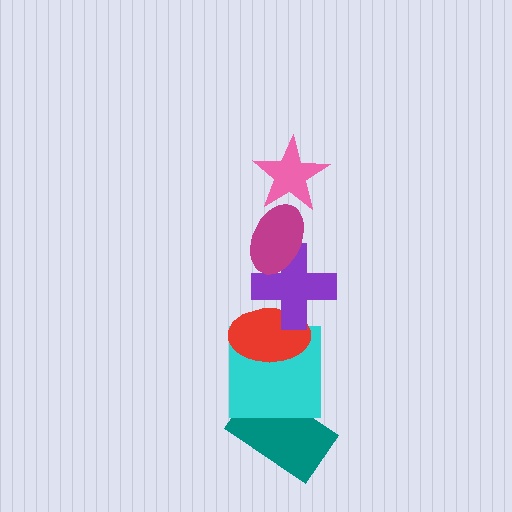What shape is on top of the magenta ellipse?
The pink star is on top of the magenta ellipse.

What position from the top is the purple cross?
The purple cross is 3rd from the top.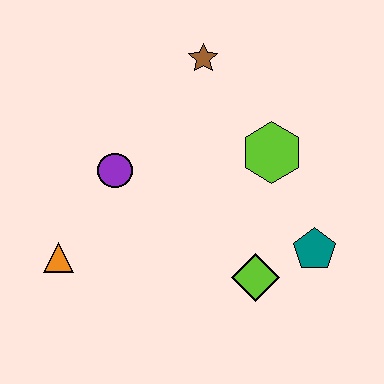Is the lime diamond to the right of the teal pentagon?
No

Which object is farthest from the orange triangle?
The teal pentagon is farthest from the orange triangle.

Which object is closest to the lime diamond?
The teal pentagon is closest to the lime diamond.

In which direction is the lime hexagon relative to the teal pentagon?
The lime hexagon is above the teal pentagon.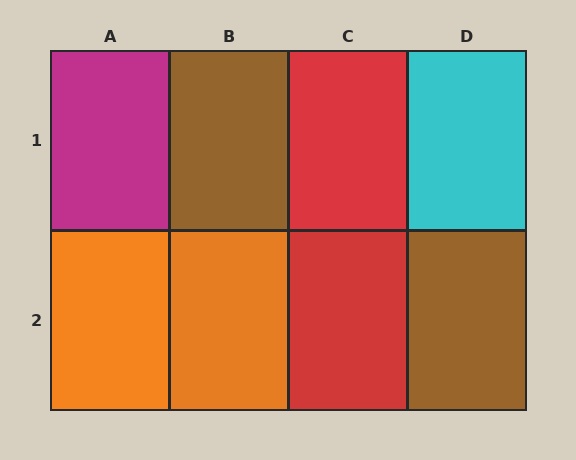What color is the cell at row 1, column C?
Red.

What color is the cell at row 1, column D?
Cyan.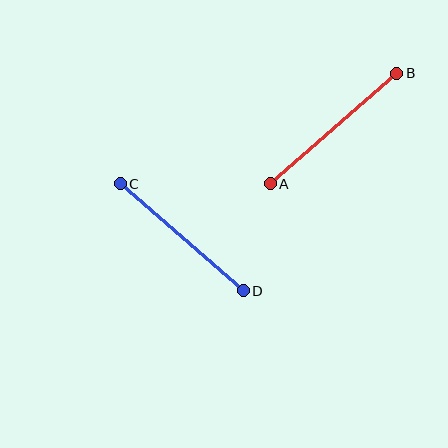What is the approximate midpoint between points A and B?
The midpoint is at approximately (333, 128) pixels.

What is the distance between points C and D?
The distance is approximately 163 pixels.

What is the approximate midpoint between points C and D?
The midpoint is at approximately (182, 237) pixels.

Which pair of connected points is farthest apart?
Points A and B are farthest apart.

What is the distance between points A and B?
The distance is approximately 168 pixels.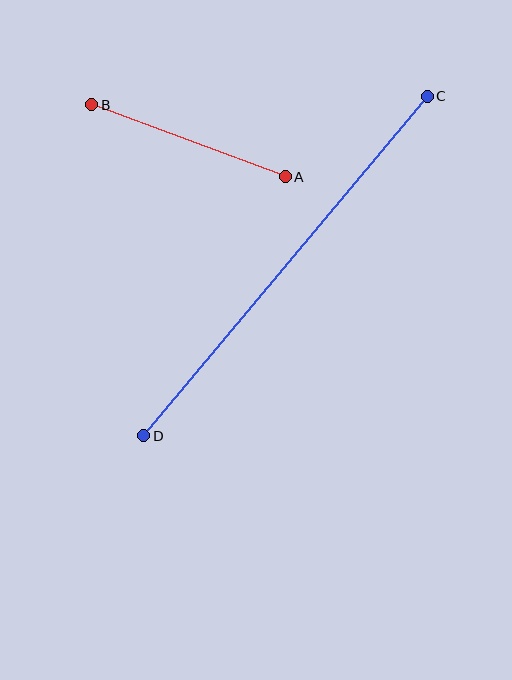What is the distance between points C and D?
The distance is approximately 442 pixels.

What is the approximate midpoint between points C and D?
The midpoint is at approximately (286, 266) pixels.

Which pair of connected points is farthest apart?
Points C and D are farthest apart.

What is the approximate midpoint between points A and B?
The midpoint is at approximately (189, 141) pixels.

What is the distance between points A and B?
The distance is approximately 206 pixels.